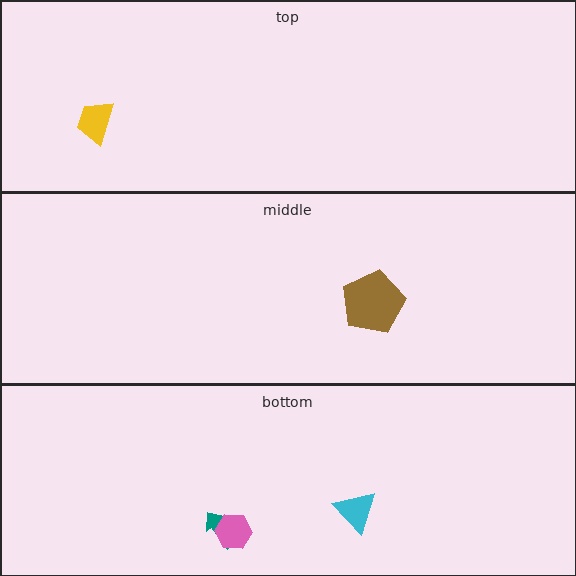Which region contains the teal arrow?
The bottom region.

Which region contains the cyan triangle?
The bottom region.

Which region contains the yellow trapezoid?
The top region.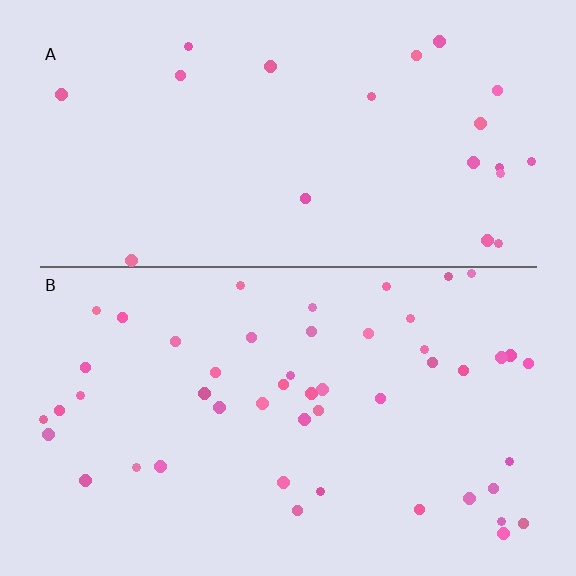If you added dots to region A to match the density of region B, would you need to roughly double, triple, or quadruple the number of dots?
Approximately double.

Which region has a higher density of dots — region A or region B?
B (the bottom).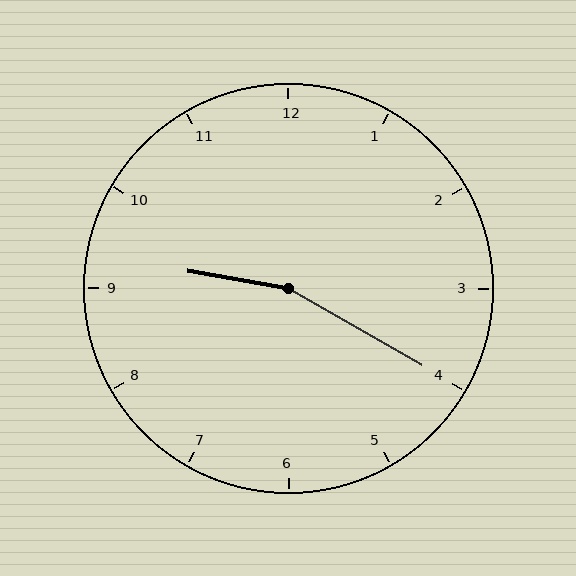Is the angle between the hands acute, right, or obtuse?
It is obtuse.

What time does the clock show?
9:20.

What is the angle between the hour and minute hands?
Approximately 160 degrees.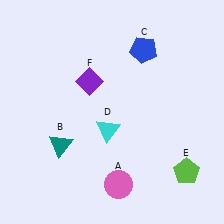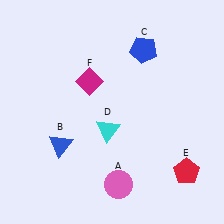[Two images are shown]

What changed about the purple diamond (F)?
In Image 1, F is purple. In Image 2, it changed to magenta.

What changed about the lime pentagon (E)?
In Image 1, E is lime. In Image 2, it changed to red.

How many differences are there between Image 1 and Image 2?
There are 3 differences between the two images.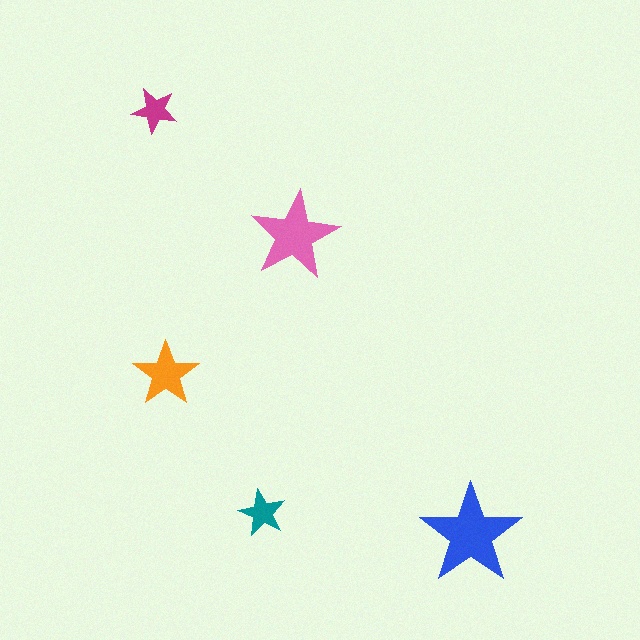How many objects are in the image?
There are 5 objects in the image.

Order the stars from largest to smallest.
the blue one, the pink one, the orange one, the teal one, the magenta one.